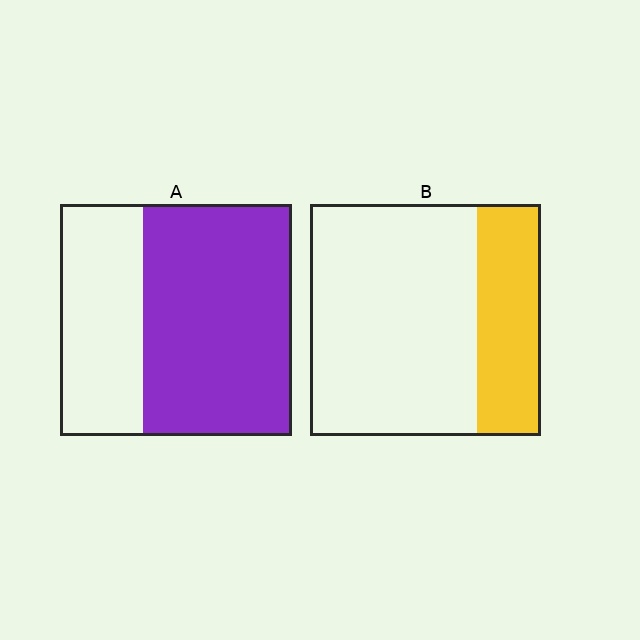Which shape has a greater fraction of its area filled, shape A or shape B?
Shape A.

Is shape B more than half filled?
No.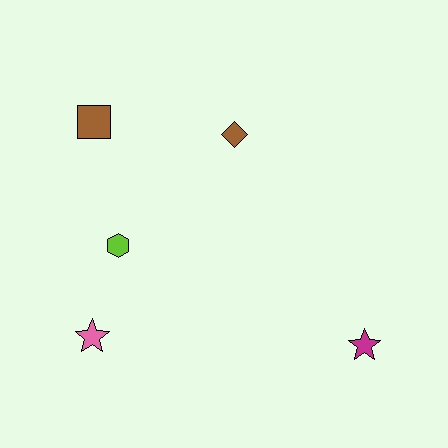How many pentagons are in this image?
There are no pentagons.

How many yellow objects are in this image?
There are no yellow objects.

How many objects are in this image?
There are 5 objects.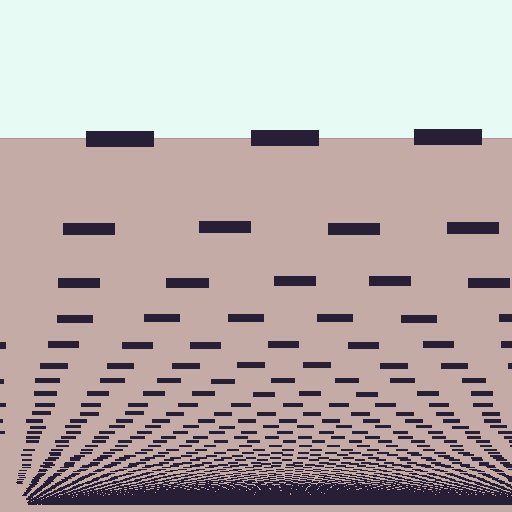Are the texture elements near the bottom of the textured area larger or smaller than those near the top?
Smaller. The gradient is inverted — elements near the bottom are smaller and denser.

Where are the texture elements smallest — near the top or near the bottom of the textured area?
Near the bottom.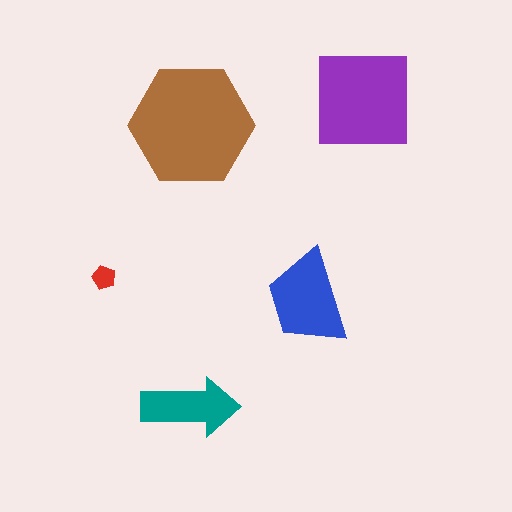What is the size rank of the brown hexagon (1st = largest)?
1st.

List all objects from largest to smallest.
The brown hexagon, the purple square, the blue trapezoid, the teal arrow, the red pentagon.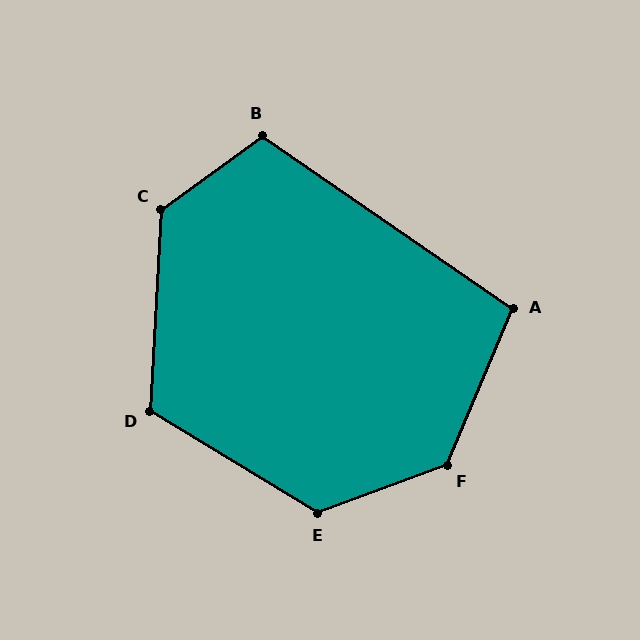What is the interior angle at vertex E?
Approximately 129 degrees (obtuse).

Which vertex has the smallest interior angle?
A, at approximately 102 degrees.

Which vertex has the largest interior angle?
F, at approximately 133 degrees.